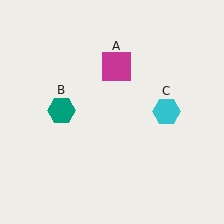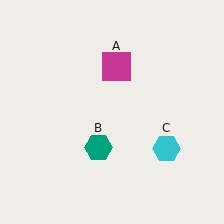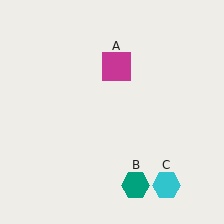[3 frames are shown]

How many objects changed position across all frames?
2 objects changed position: teal hexagon (object B), cyan hexagon (object C).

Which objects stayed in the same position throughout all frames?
Magenta square (object A) remained stationary.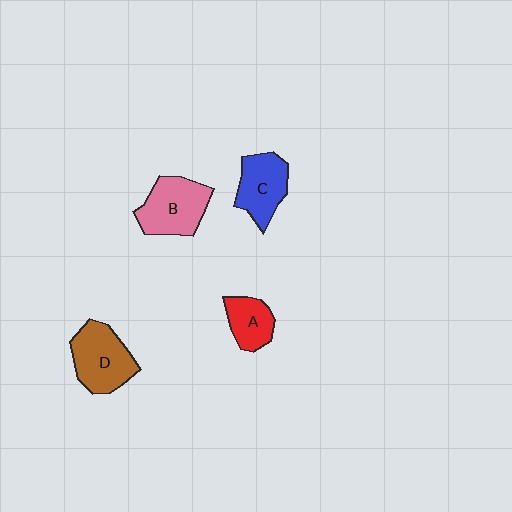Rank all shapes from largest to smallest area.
From largest to smallest: D (brown), B (pink), C (blue), A (red).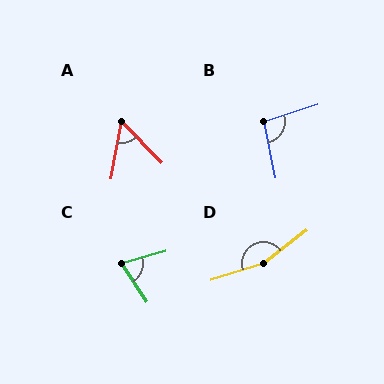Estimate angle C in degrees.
Approximately 71 degrees.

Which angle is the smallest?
A, at approximately 54 degrees.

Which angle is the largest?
D, at approximately 160 degrees.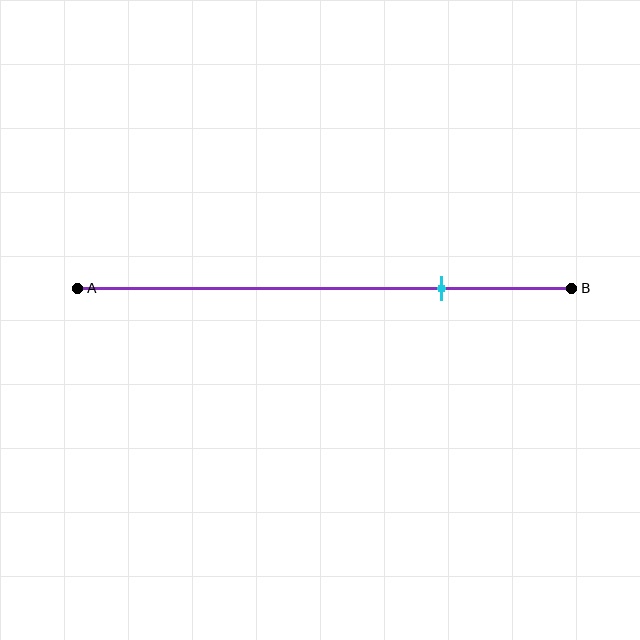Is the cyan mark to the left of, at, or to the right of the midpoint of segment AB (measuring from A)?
The cyan mark is to the right of the midpoint of segment AB.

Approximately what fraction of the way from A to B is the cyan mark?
The cyan mark is approximately 75% of the way from A to B.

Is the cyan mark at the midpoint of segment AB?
No, the mark is at about 75% from A, not at the 50% midpoint.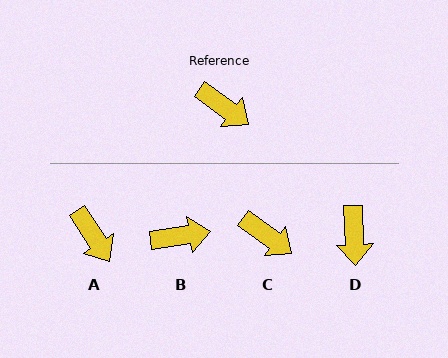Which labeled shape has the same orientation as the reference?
C.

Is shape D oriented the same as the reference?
No, it is off by about 51 degrees.